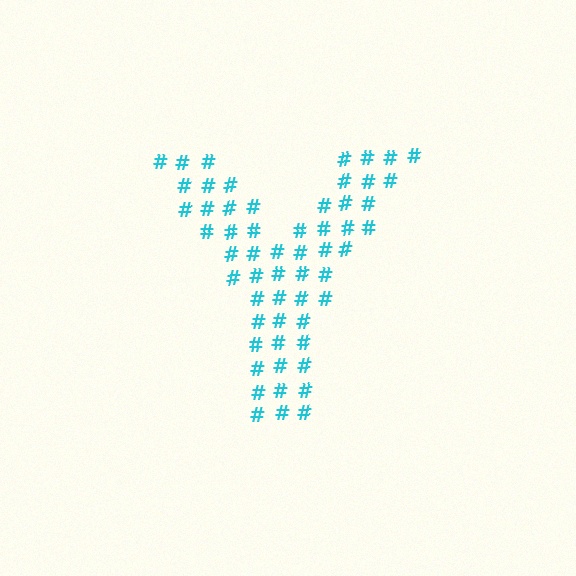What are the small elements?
The small elements are hash symbols.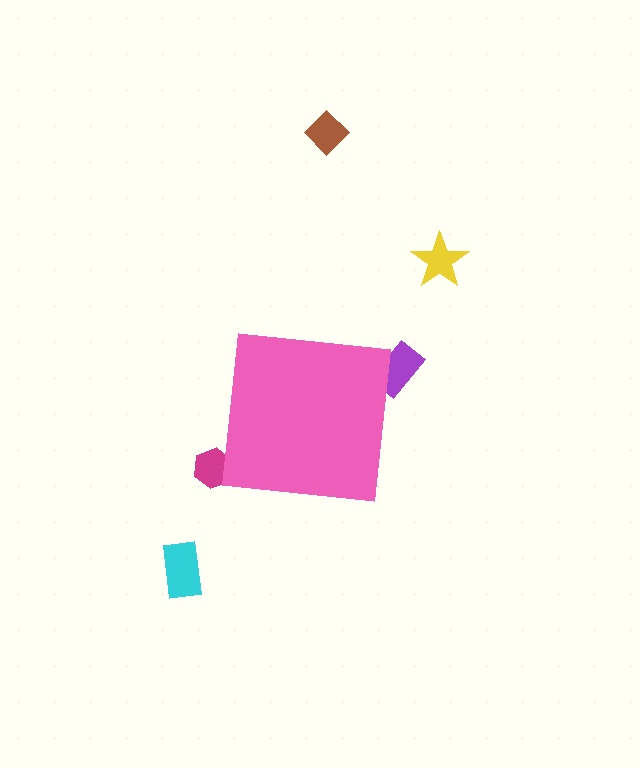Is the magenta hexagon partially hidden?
Yes, the magenta hexagon is partially hidden behind the pink square.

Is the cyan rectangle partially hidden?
No, the cyan rectangle is fully visible.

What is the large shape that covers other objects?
A pink square.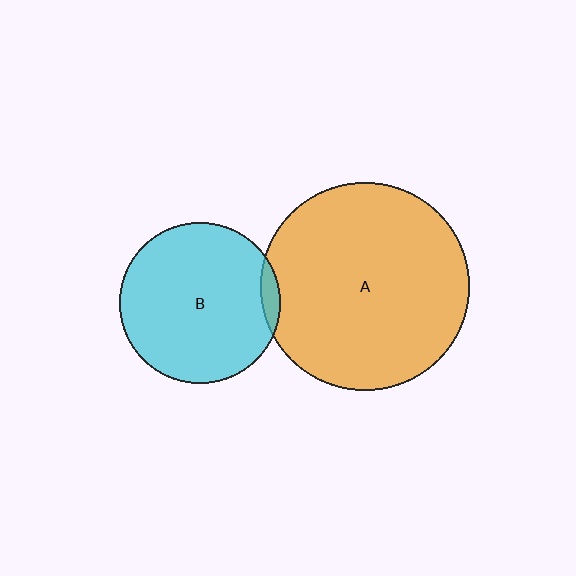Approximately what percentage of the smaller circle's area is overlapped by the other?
Approximately 5%.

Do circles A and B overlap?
Yes.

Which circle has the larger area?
Circle A (orange).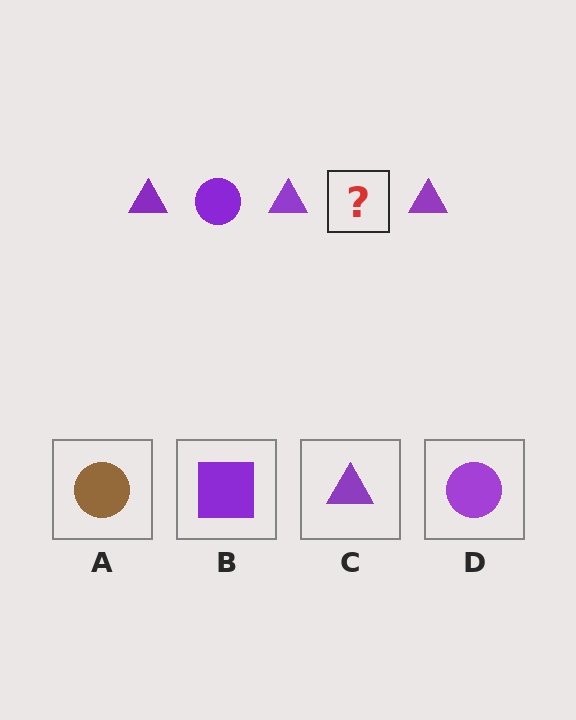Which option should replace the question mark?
Option D.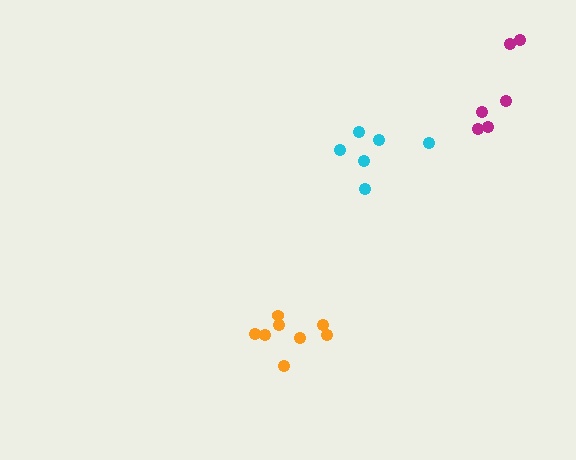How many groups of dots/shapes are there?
There are 3 groups.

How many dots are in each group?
Group 1: 8 dots, Group 2: 6 dots, Group 3: 6 dots (20 total).